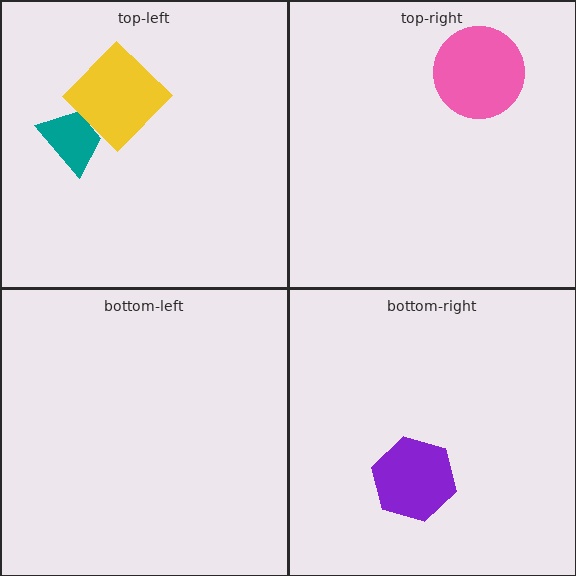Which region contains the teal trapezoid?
The top-left region.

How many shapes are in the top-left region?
2.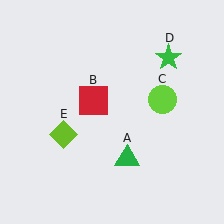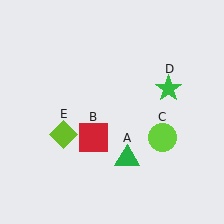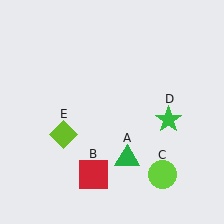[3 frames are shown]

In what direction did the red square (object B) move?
The red square (object B) moved down.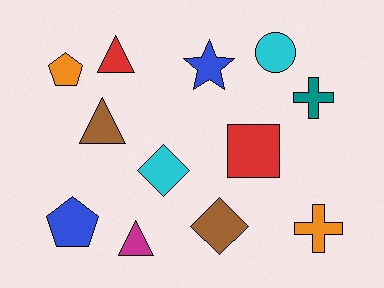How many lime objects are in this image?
There are no lime objects.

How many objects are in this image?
There are 12 objects.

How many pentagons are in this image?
There are 2 pentagons.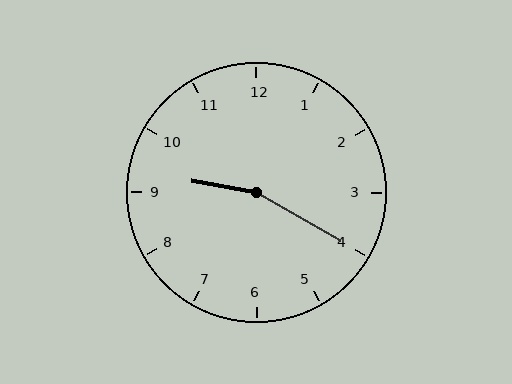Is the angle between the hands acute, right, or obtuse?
It is obtuse.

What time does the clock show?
9:20.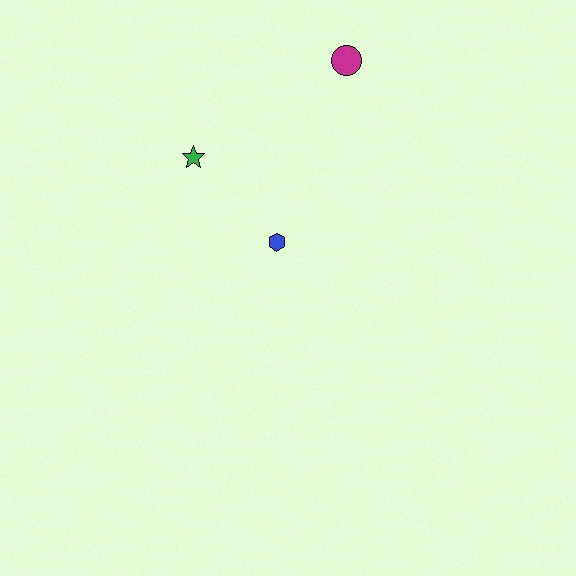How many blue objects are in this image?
There is 1 blue object.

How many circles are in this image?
There is 1 circle.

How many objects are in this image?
There are 3 objects.